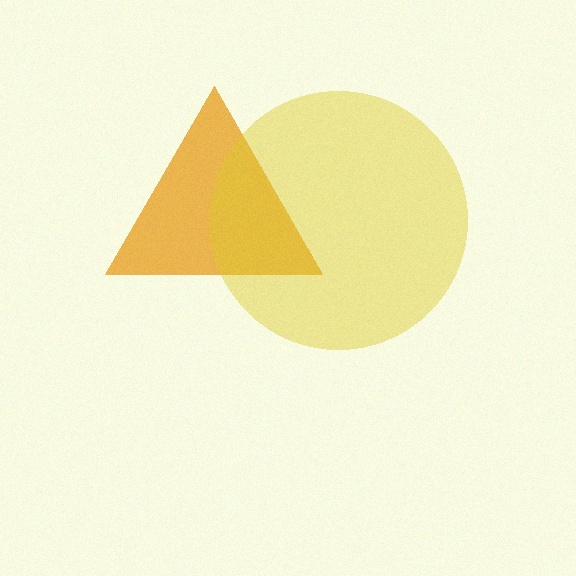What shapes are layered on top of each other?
The layered shapes are: an orange triangle, a yellow circle.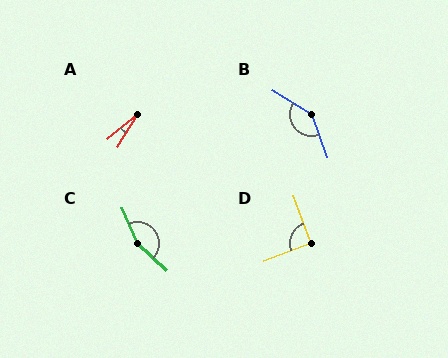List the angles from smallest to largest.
A (18°), D (91°), B (141°), C (157°).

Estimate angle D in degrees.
Approximately 91 degrees.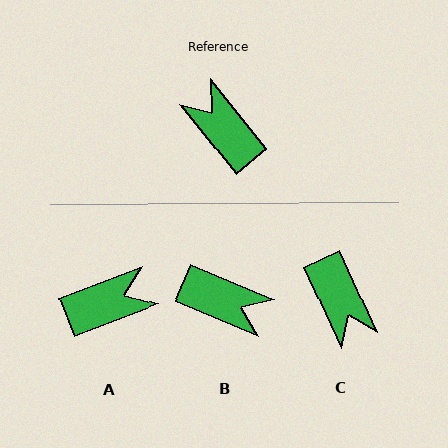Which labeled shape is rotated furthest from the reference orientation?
C, about 166 degrees away.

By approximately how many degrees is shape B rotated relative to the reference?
Approximately 151 degrees clockwise.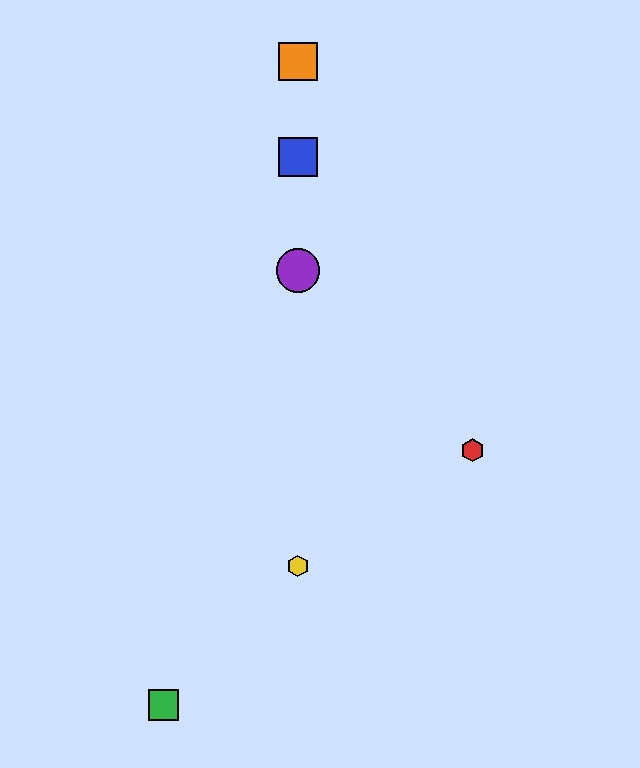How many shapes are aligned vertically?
4 shapes (the blue square, the yellow hexagon, the purple circle, the orange square) are aligned vertically.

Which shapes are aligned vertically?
The blue square, the yellow hexagon, the purple circle, the orange square are aligned vertically.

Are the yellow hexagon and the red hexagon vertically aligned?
No, the yellow hexagon is at x≈298 and the red hexagon is at x≈472.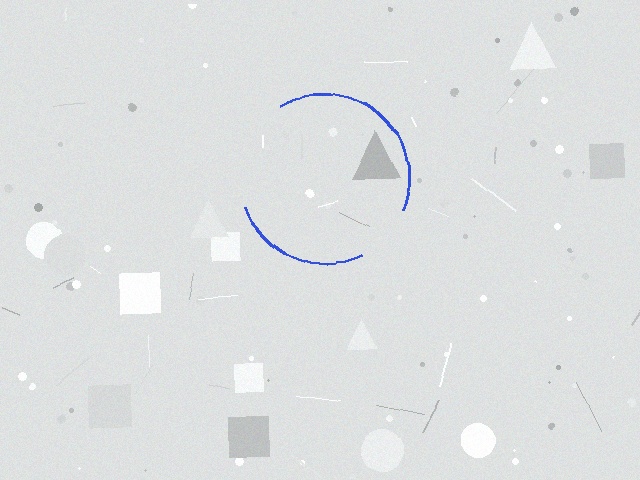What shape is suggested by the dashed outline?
The dashed outline suggests a circle.